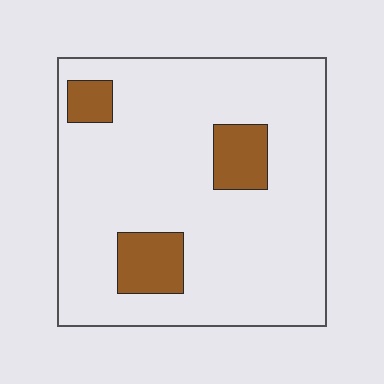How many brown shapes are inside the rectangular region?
3.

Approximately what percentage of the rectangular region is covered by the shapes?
Approximately 15%.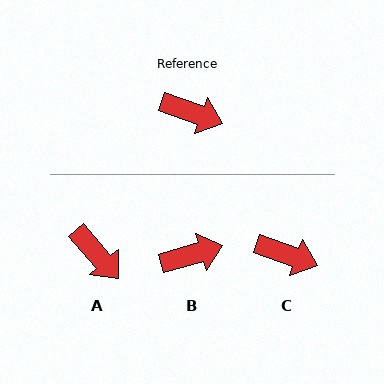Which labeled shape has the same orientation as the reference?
C.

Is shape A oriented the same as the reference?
No, it is off by about 30 degrees.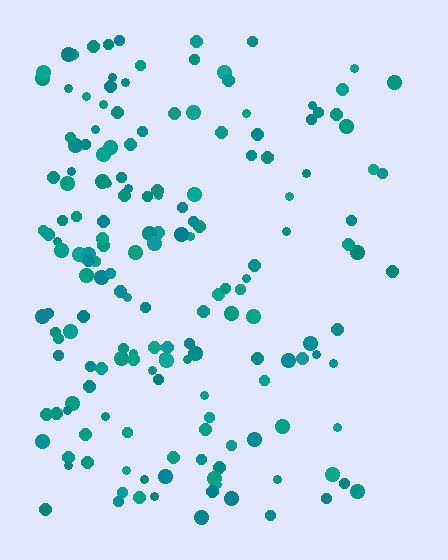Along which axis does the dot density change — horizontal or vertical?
Horizontal.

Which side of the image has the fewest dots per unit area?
The right.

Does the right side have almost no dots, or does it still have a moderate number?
Still a moderate number, just noticeably fewer than the left.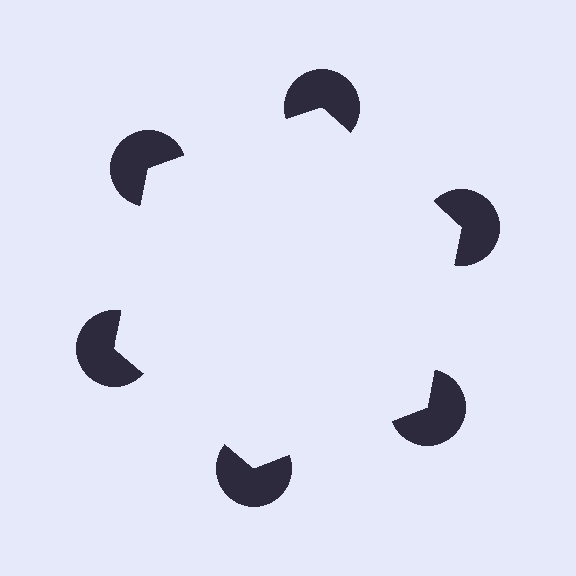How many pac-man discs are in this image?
There are 6 — one at each vertex of the illusory hexagon.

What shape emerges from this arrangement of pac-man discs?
An illusory hexagon — its edges are inferred from the aligned wedge cuts in the pac-man discs, not physically drawn.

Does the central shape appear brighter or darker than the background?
It typically appears slightly brighter than the background, even though no actual brightness change is drawn.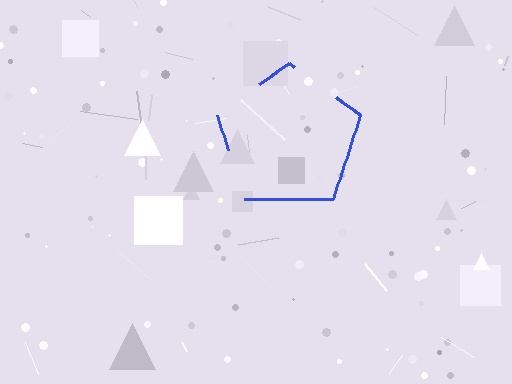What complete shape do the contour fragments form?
The contour fragments form a pentagon.